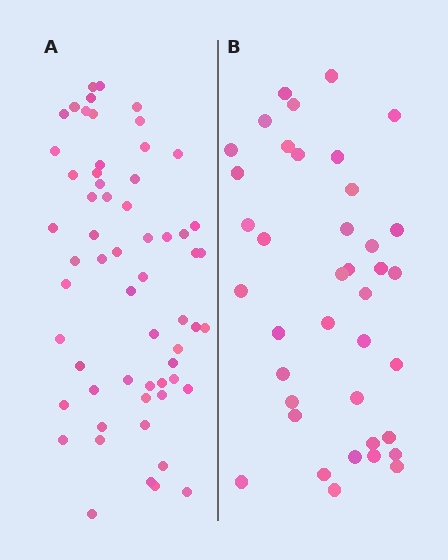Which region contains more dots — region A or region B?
Region A (the left region) has more dots.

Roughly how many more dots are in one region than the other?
Region A has approximately 20 more dots than region B.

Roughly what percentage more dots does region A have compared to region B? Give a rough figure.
About 55% more.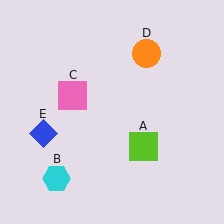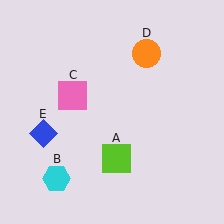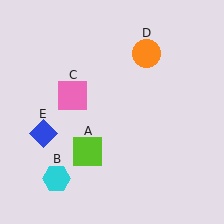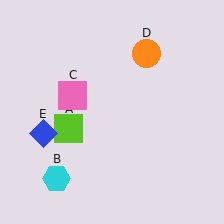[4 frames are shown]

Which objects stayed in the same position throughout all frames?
Cyan hexagon (object B) and pink square (object C) and orange circle (object D) and blue diamond (object E) remained stationary.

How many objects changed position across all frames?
1 object changed position: lime square (object A).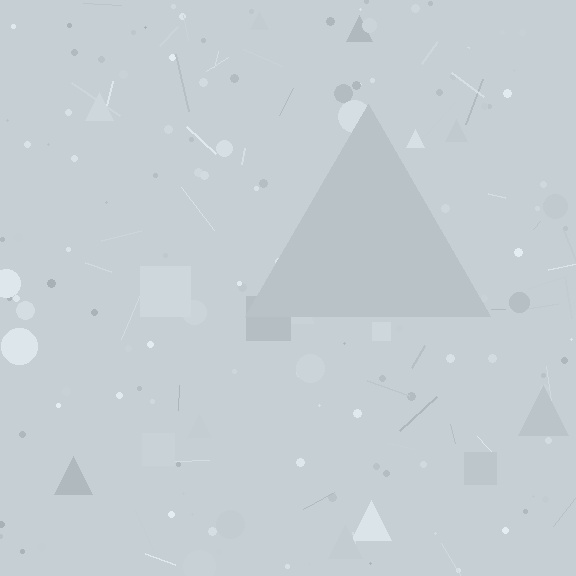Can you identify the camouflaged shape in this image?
The camouflaged shape is a triangle.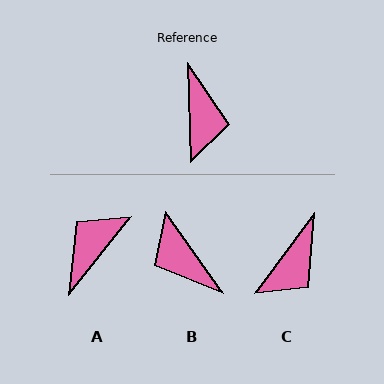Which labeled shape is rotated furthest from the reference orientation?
B, about 146 degrees away.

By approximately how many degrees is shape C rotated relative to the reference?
Approximately 39 degrees clockwise.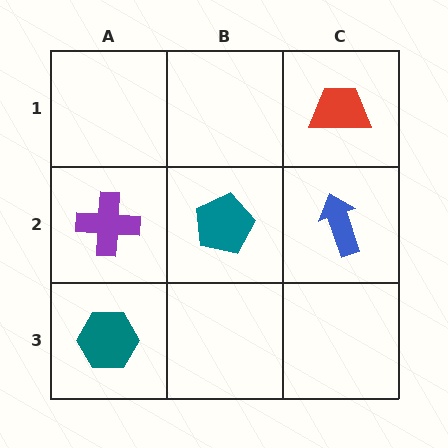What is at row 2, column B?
A teal pentagon.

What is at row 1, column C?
A red trapezoid.